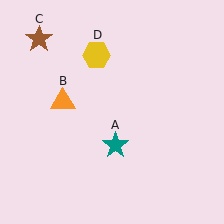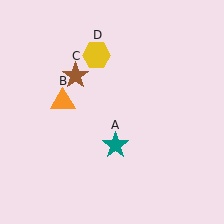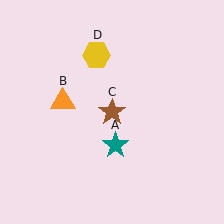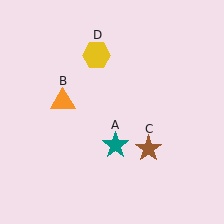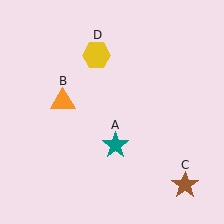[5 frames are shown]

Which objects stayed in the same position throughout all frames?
Teal star (object A) and orange triangle (object B) and yellow hexagon (object D) remained stationary.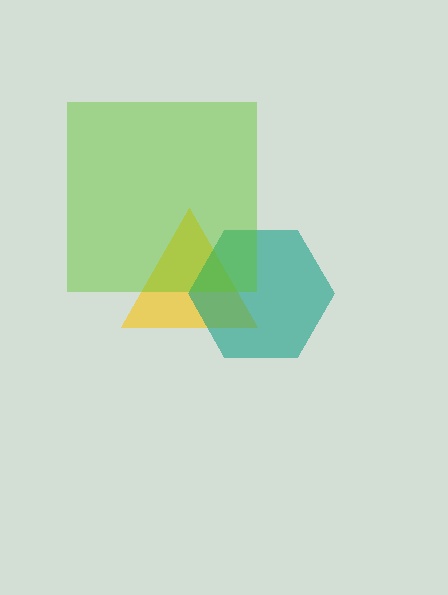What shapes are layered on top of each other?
The layered shapes are: a yellow triangle, a teal hexagon, a lime square.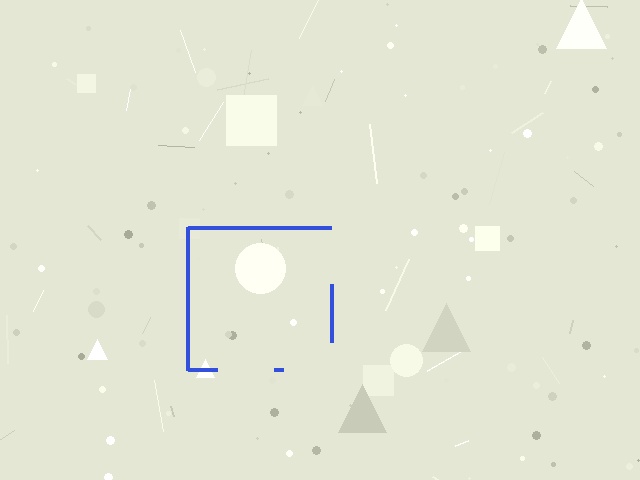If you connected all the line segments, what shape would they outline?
They would outline a square.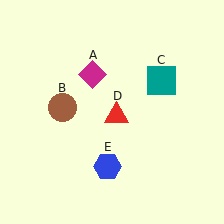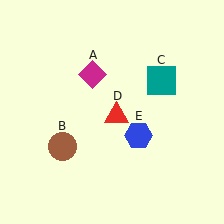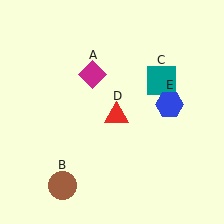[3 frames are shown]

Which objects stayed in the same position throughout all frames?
Magenta diamond (object A) and teal square (object C) and red triangle (object D) remained stationary.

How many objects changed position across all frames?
2 objects changed position: brown circle (object B), blue hexagon (object E).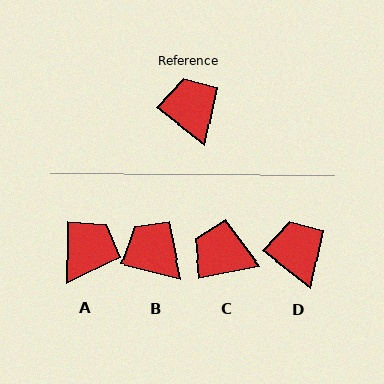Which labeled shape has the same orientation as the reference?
D.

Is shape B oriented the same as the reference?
No, it is off by about 24 degrees.